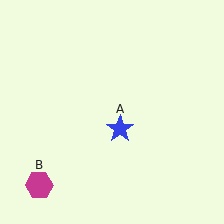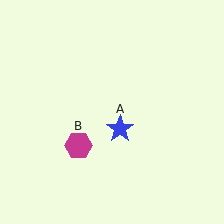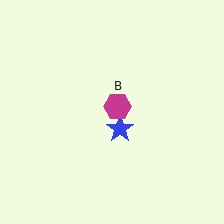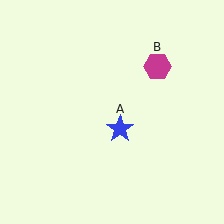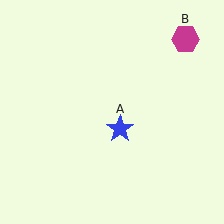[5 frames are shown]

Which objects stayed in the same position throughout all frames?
Blue star (object A) remained stationary.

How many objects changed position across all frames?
1 object changed position: magenta hexagon (object B).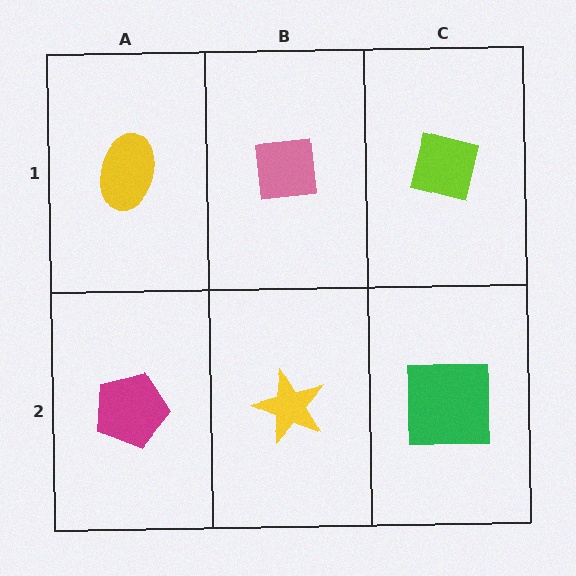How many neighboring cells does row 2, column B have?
3.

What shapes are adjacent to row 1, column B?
A yellow star (row 2, column B), a yellow ellipse (row 1, column A), a lime square (row 1, column C).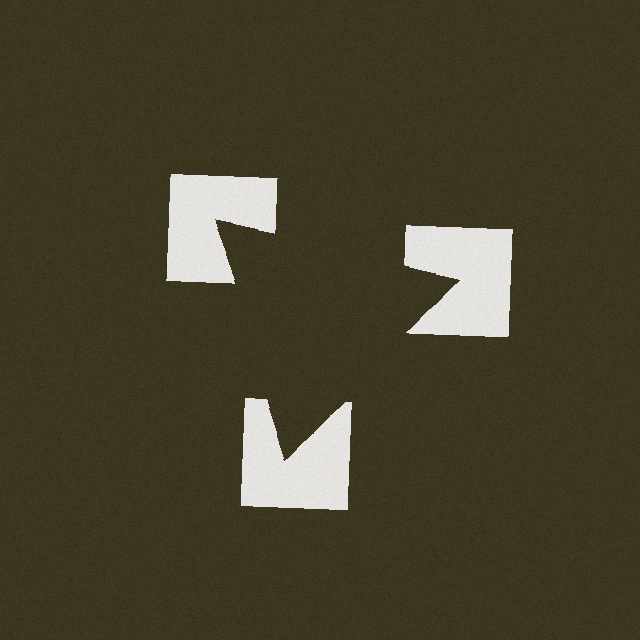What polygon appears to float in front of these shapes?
An illusory triangle — its edges are inferred from the aligned wedge cuts in the notched squares, not physically drawn.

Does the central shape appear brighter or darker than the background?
It typically appears slightly darker than the background, even though no actual brightness change is drawn.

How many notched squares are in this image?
There are 3 — one at each vertex of the illusory triangle.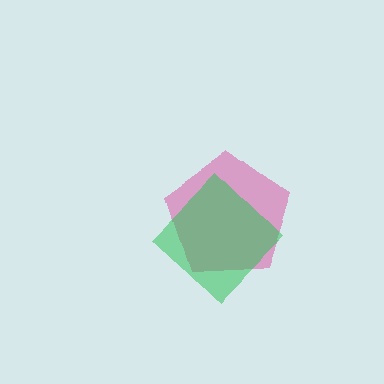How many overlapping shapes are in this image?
There are 2 overlapping shapes in the image.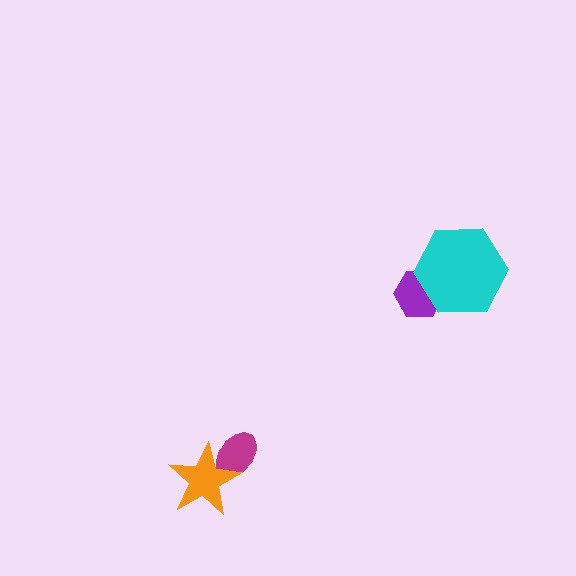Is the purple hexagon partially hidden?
Yes, it is partially covered by another shape.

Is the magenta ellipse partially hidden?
Yes, it is partially covered by another shape.